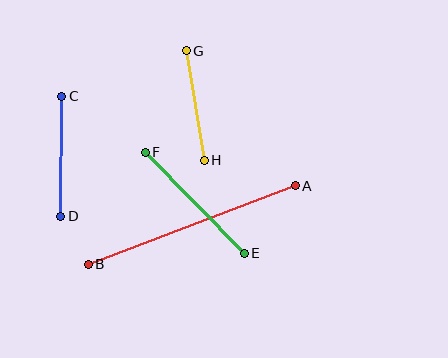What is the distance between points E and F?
The distance is approximately 142 pixels.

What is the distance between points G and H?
The distance is approximately 111 pixels.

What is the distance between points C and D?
The distance is approximately 120 pixels.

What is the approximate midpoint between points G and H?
The midpoint is at approximately (195, 106) pixels.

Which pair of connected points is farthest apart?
Points A and B are farthest apart.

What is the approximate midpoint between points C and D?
The midpoint is at approximately (61, 156) pixels.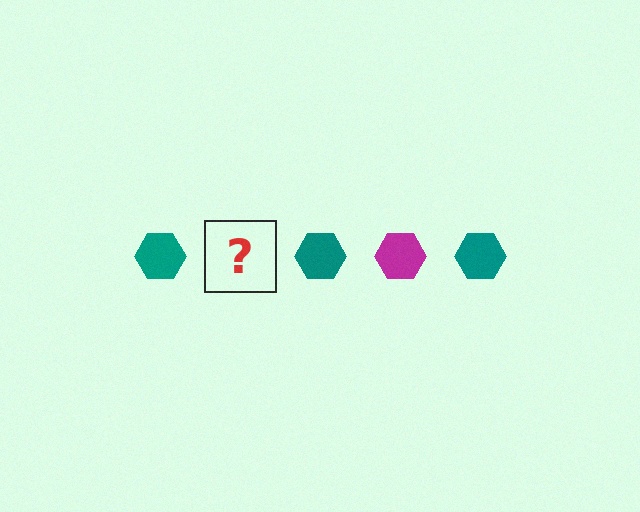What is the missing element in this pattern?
The missing element is a magenta hexagon.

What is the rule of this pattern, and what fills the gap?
The rule is that the pattern cycles through teal, magenta hexagons. The gap should be filled with a magenta hexagon.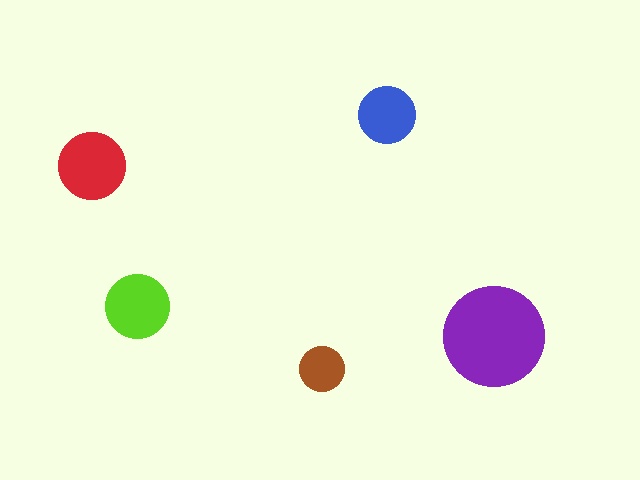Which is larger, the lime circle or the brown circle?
The lime one.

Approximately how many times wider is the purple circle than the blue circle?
About 2 times wider.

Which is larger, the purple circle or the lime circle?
The purple one.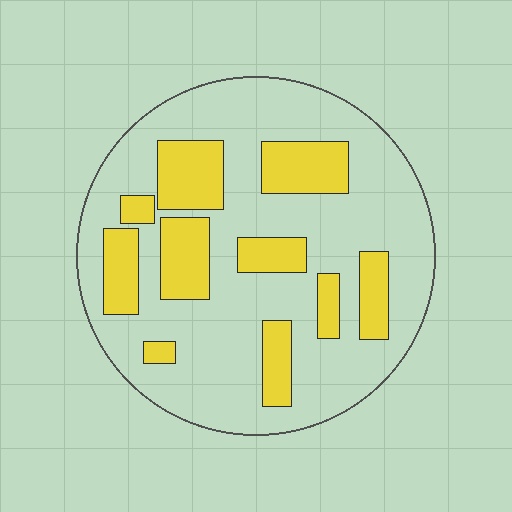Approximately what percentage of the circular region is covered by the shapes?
Approximately 25%.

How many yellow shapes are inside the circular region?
10.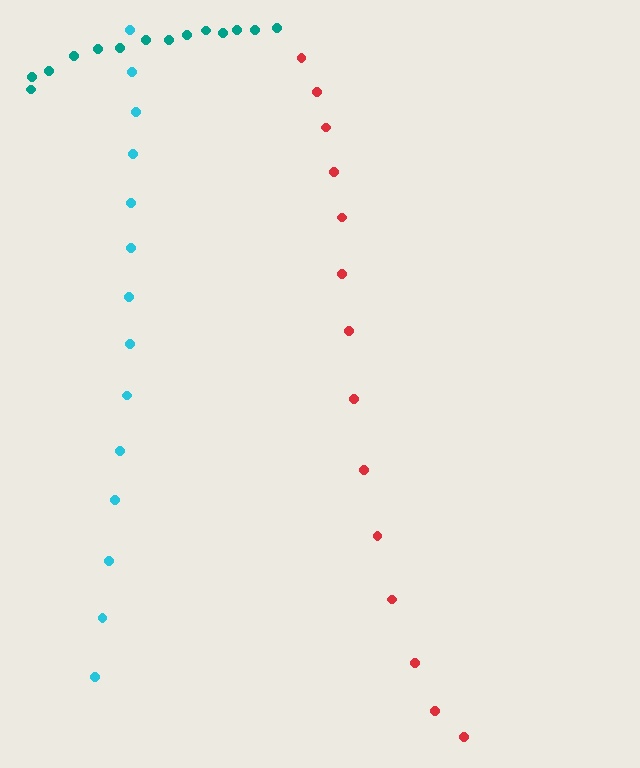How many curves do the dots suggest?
There are 3 distinct paths.